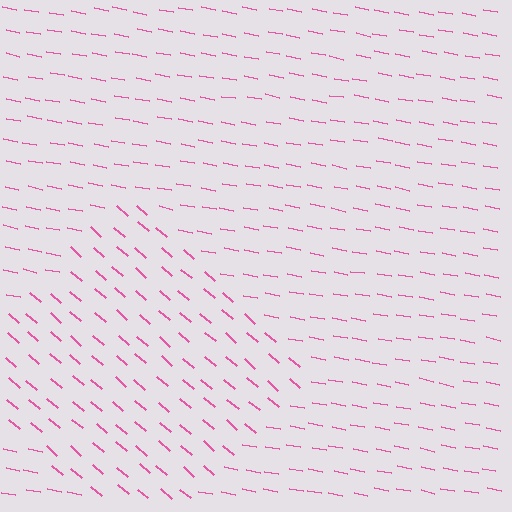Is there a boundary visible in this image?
Yes, there is a texture boundary formed by a change in line orientation.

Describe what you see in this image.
The image is filled with small pink line segments. A diamond region in the image has lines oriented differently from the surrounding lines, creating a visible texture boundary.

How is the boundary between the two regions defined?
The boundary is defined purely by a change in line orientation (approximately 30 degrees difference). All lines are the same color and thickness.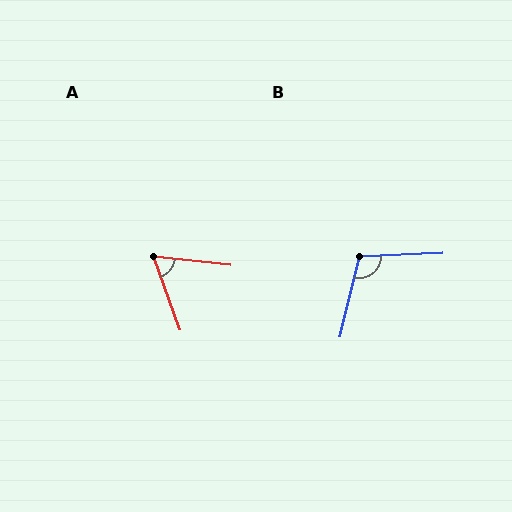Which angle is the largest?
B, at approximately 106 degrees.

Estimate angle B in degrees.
Approximately 106 degrees.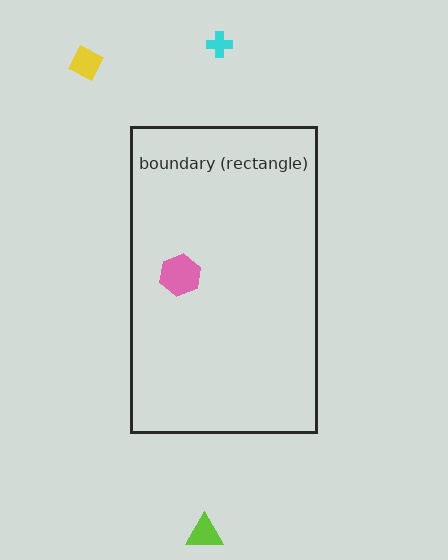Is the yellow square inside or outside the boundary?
Outside.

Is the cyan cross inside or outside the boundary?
Outside.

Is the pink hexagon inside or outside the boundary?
Inside.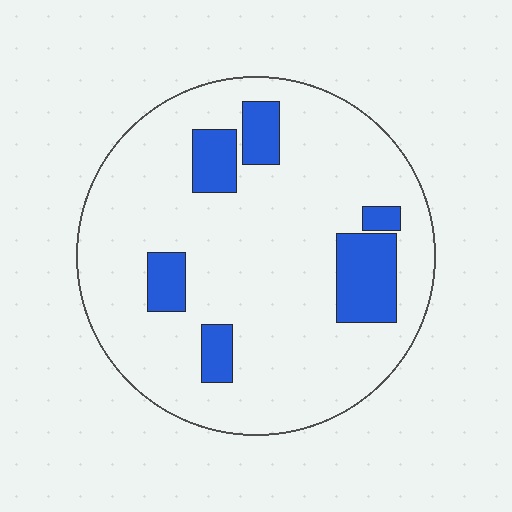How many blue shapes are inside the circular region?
6.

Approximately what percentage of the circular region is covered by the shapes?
Approximately 15%.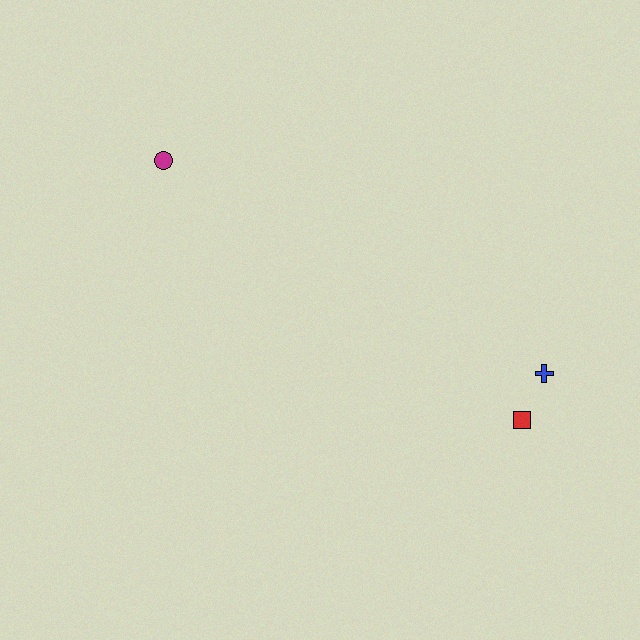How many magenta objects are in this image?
There is 1 magenta object.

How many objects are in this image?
There are 3 objects.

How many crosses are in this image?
There is 1 cross.